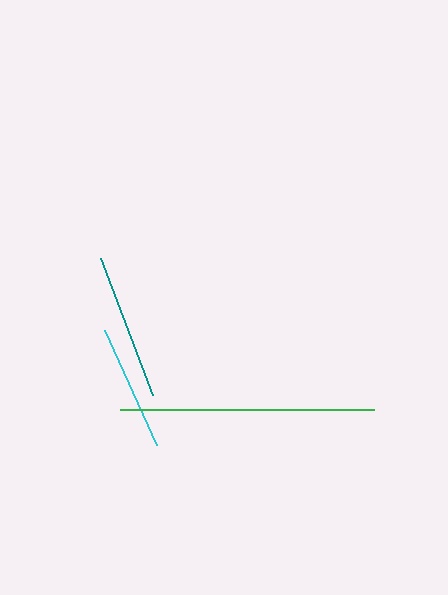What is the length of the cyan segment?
The cyan segment is approximately 126 pixels long.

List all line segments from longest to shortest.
From longest to shortest: green, teal, cyan.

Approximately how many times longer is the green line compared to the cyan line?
The green line is approximately 2.0 times the length of the cyan line.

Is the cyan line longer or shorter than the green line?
The green line is longer than the cyan line.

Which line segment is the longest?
The green line is the longest at approximately 254 pixels.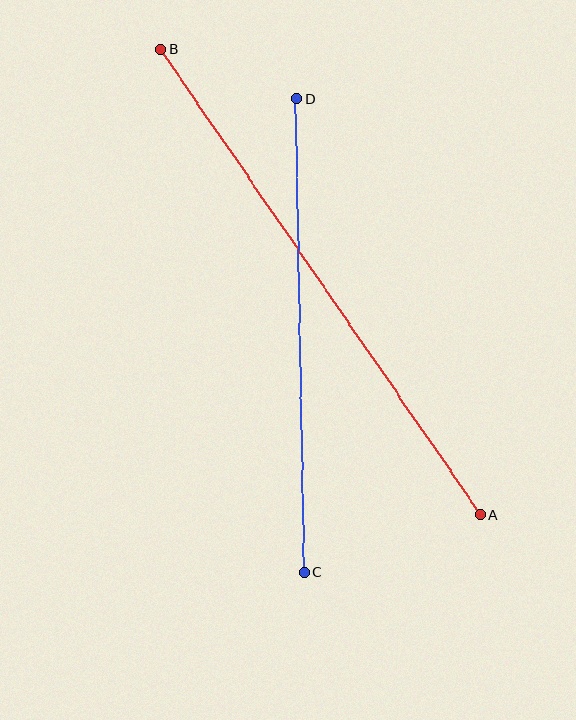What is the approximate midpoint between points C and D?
The midpoint is at approximately (300, 336) pixels.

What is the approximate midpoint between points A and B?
The midpoint is at approximately (321, 282) pixels.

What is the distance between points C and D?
The distance is approximately 474 pixels.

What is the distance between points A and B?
The distance is approximately 564 pixels.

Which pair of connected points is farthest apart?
Points A and B are farthest apart.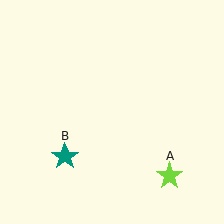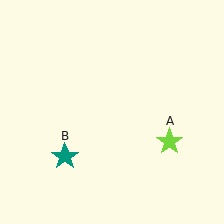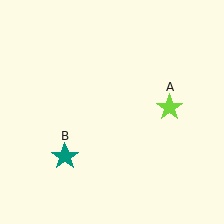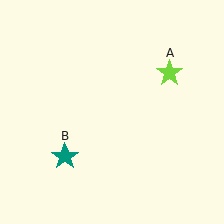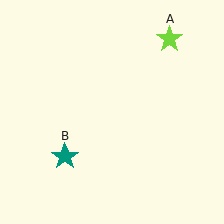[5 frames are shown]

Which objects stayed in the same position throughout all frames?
Teal star (object B) remained stationary.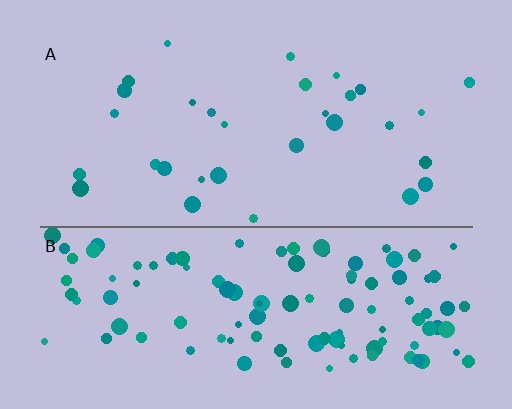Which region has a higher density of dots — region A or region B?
B (the bottom).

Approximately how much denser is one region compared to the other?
Approximately 3.6× — region B over region A.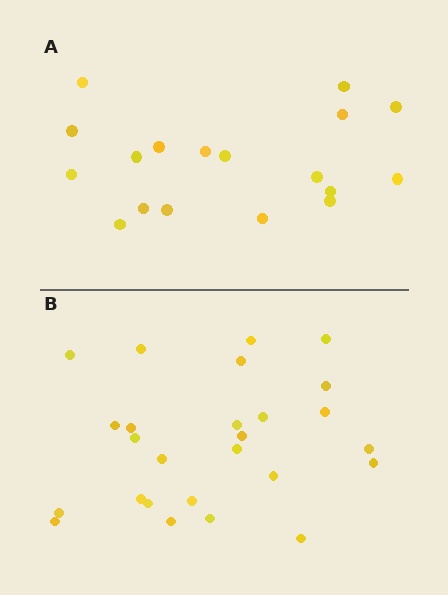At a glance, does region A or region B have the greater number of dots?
Region B (the bottom region) has more dots.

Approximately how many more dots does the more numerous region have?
Region B has roughly 8 or so more dots than region A.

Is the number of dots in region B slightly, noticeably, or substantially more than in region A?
Region B has noticeably more, but not dramatically so. The ratio is roughly 1.4 to 1.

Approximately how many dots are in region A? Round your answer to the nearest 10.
About 20 dots. (The exact count is 18, which rounds to 20.)